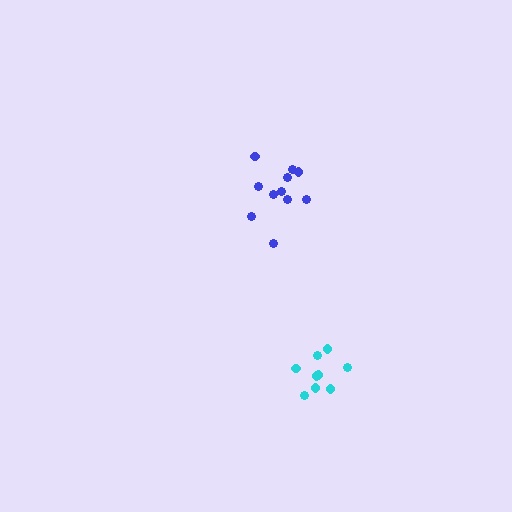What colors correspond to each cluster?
The clusters are colored: blue, cyan.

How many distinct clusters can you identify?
There are 2 distinct clusters.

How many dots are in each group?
Group 1: 11 dots, Group 2: 9 dots (20 total).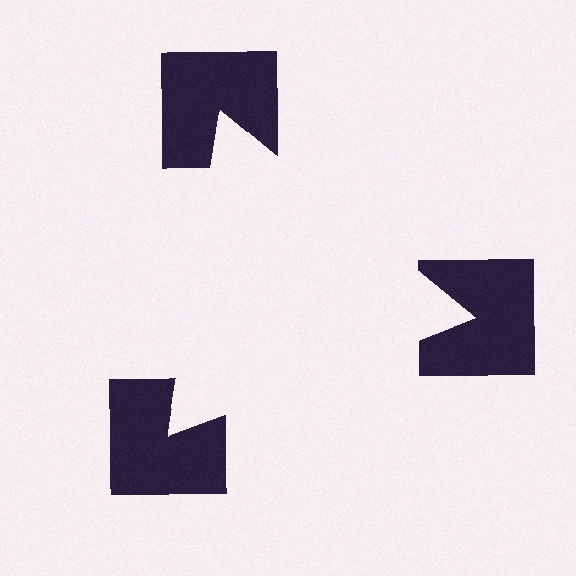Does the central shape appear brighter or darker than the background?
It typically appears slightly brighter than the background, even though no actual brightness change is drawn.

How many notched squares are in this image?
There are 3 — one at each vertex of the illusory triangle.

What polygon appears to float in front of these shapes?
An illusory triangle — its edges are inferred from the aligned wedge cuts in the notched squares, not physically drawn.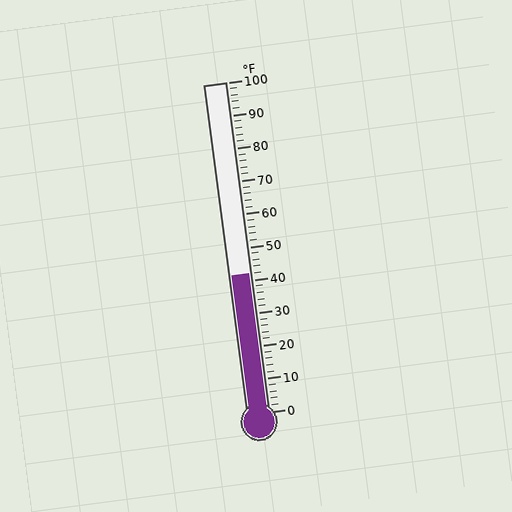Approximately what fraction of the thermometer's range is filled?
The thermometer is filled to approximately 40% of its range.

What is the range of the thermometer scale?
The thermometer scale ranges from 0°F to 100°F.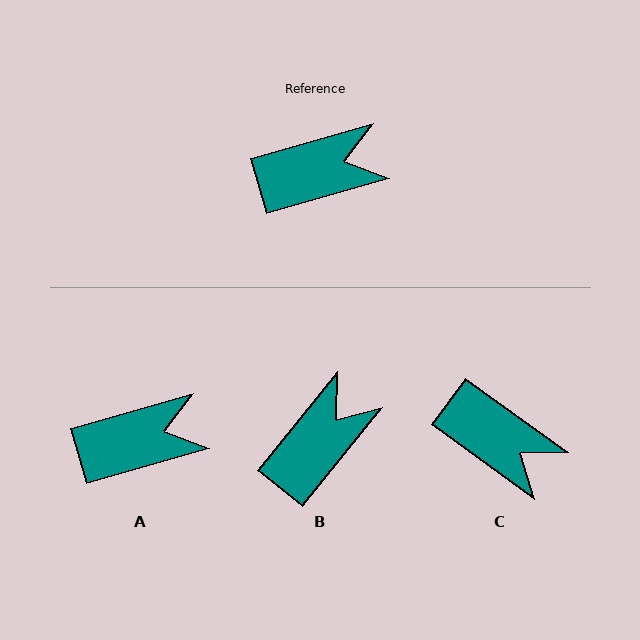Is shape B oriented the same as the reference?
No, it is off by about 35 degrees.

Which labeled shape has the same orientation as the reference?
A.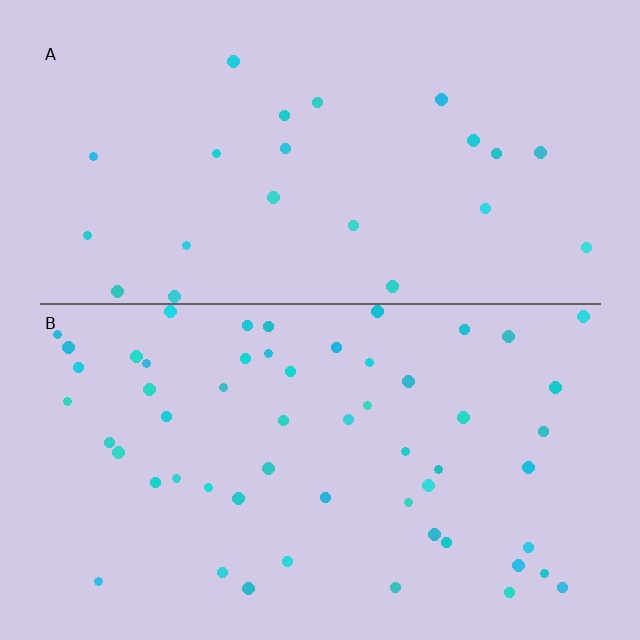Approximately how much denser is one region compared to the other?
Approximately 2.5× — region B over region A.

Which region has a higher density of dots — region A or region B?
B (the bottom).